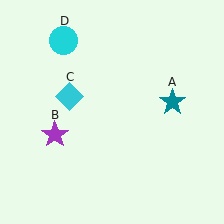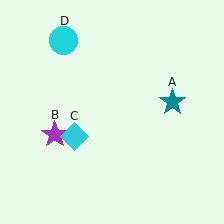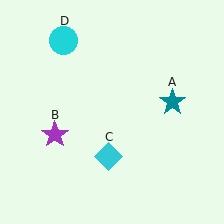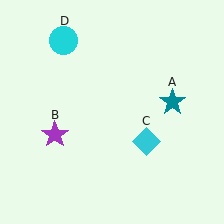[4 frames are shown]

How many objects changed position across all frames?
1 object changed position: cyan diamond (object C).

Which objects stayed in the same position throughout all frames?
Teal star (object A) and purple star (object B) and cyan circle (object D) remained stationary.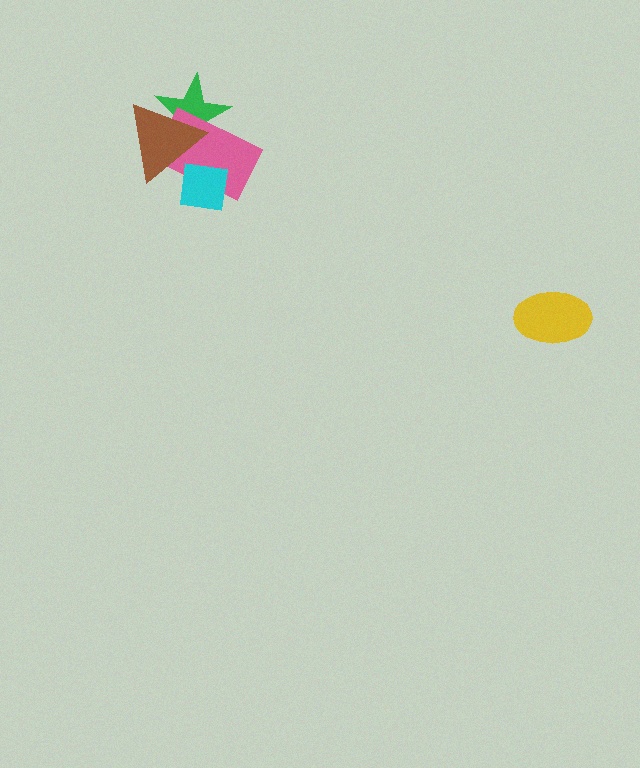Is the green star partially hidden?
Yes, it is partially covered by another shape.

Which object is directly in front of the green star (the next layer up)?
The pink rectangle is directly in front of the green star.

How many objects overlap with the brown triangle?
3 objects overlap with the brown triangle.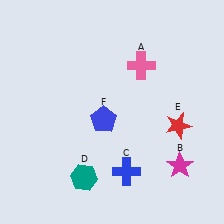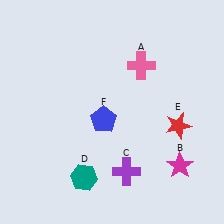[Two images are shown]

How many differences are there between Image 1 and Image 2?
There is 1 difference between the two images.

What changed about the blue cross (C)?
In Image 1, C is blue. In Image 2, it changed to purple.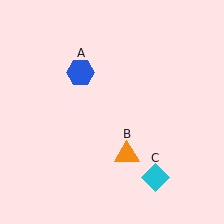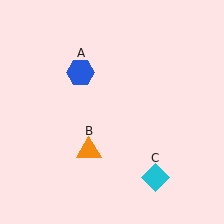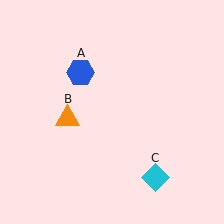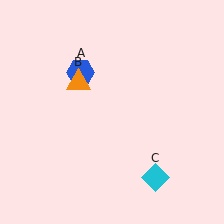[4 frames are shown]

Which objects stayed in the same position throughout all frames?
Blue hexagon (object A) and cyan diamond (object C) remained stationary.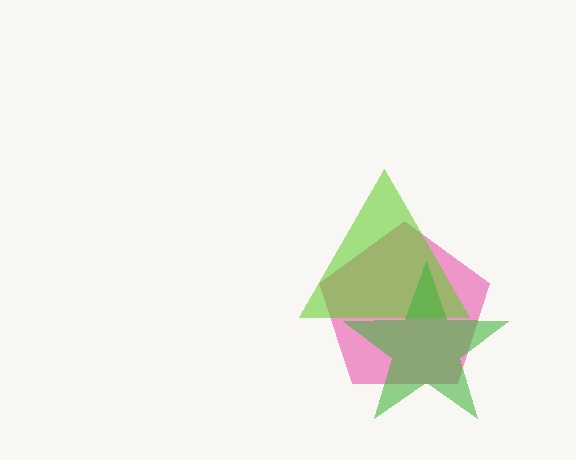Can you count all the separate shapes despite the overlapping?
Yes, there are 3 separate shapes.